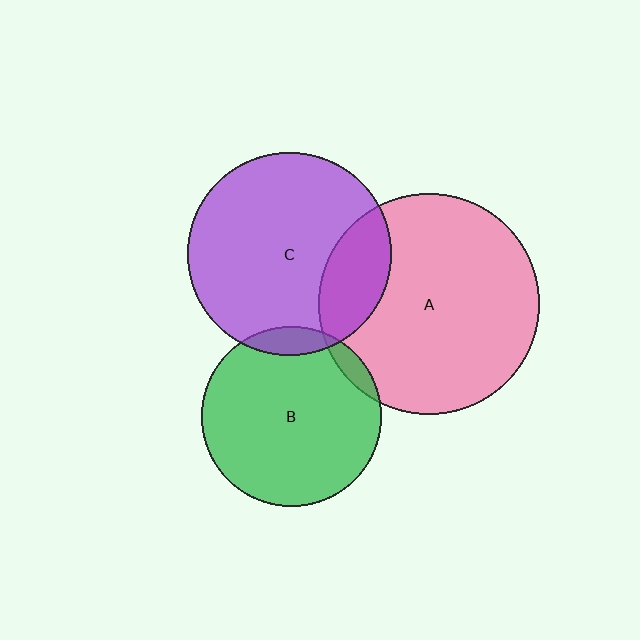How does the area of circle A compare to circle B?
Approximately 1.5 times.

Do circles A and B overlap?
Yes.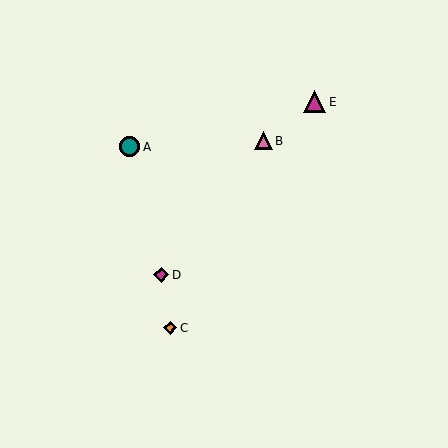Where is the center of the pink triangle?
The center of the pink triangle is at (263, 141).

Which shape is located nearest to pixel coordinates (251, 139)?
The pink triangle (labeled B) at (263, 141) is nearest to that location.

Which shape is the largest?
The magenta triangle (labeled E) is the largest.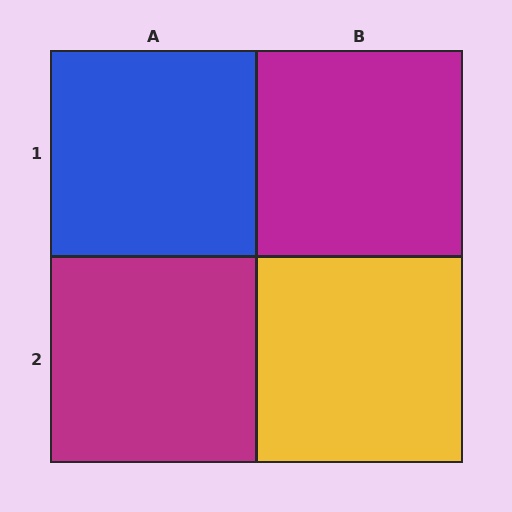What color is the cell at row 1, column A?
Blue.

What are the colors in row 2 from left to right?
Magenta, yellow.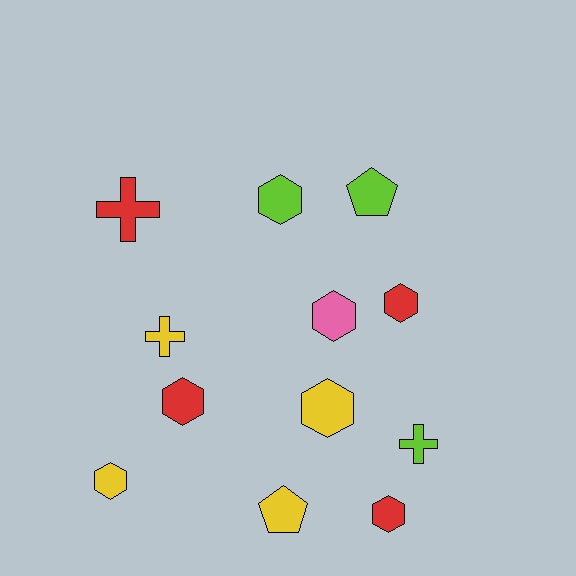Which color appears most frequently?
Yellow, with 4 objects.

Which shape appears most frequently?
Hexagon, with 7 objects.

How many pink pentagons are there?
There are no pink pentagons.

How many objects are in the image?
There are 12 objects.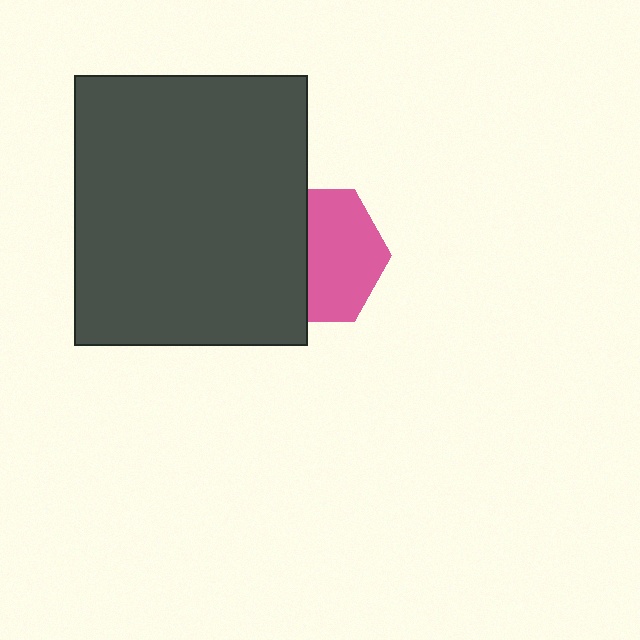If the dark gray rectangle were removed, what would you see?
You would see the complete pink hexagon.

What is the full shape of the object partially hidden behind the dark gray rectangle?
The partially hidden object is a pink hexagon.